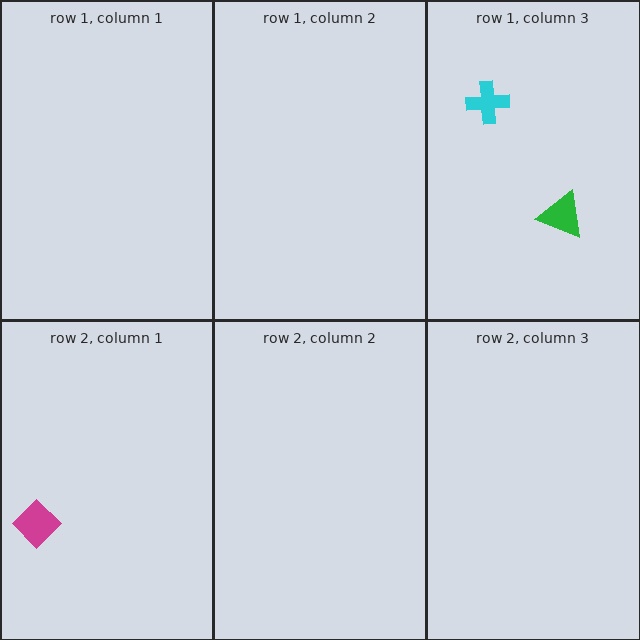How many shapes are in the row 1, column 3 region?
2.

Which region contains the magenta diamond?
The row 2, column 1 region.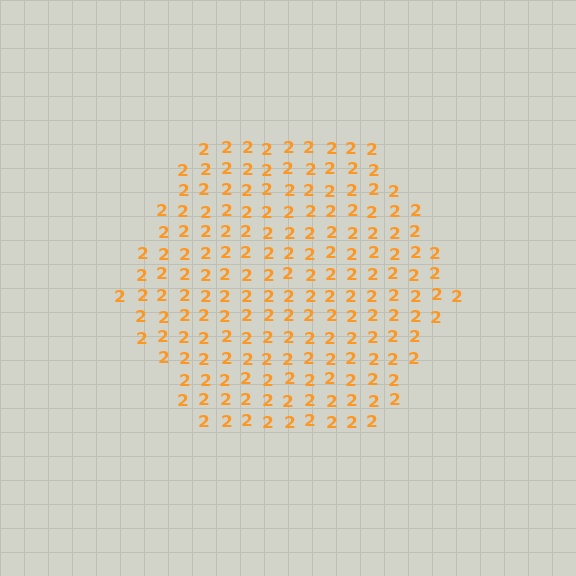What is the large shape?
The large shape is a hexagon.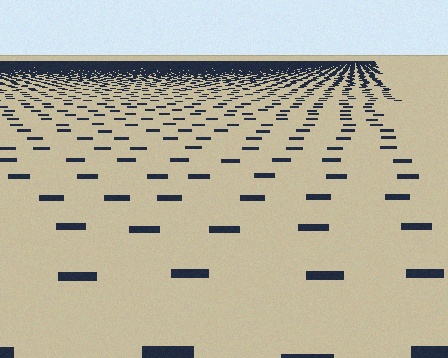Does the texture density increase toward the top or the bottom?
Density increases toward the top.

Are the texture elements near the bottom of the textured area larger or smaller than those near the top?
Larger. Near the bottom, elements are closer to the viewer and appear at a bigger on-screen size.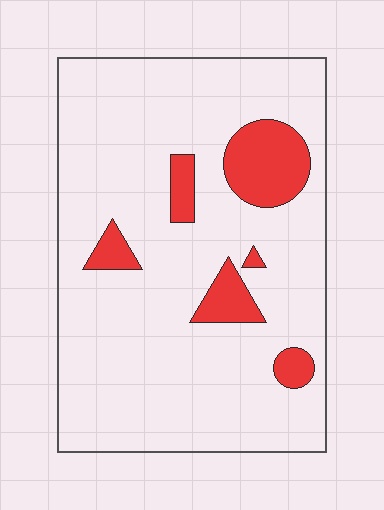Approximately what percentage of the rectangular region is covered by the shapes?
Approximately 15%.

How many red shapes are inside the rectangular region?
6.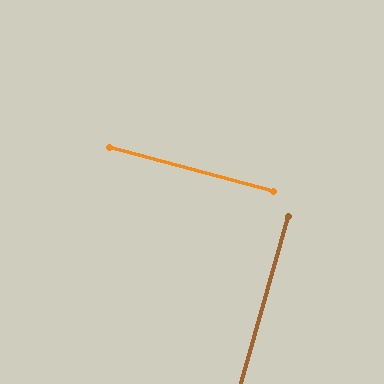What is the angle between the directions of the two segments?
Approximately 90 degrees.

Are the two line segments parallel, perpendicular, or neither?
Perpendicular — they meet at approximately 90°.